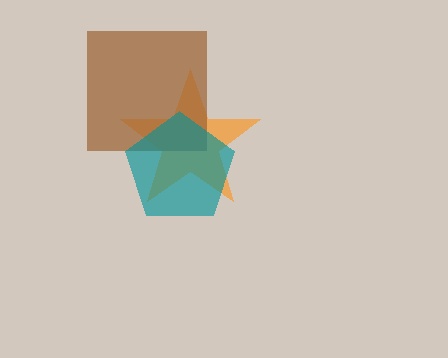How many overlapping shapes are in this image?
There are 3 overlapping shapes in the image.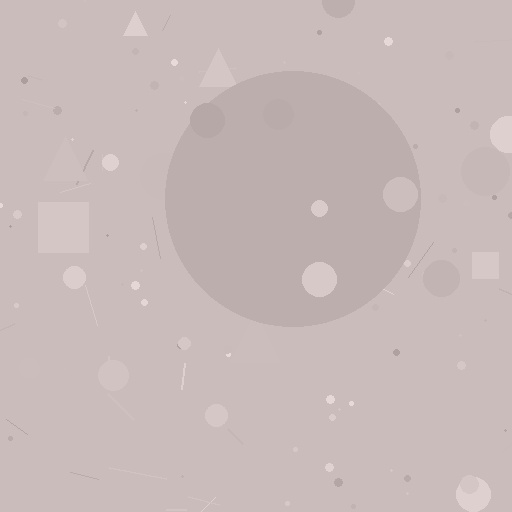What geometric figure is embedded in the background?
A circle is embedded in the background.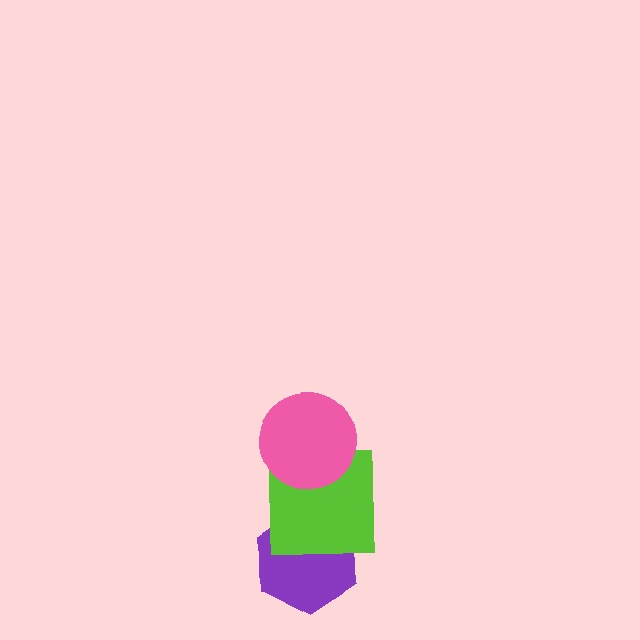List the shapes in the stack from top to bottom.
From top to bottom: the pink circle, the lime square, the purple hexagon.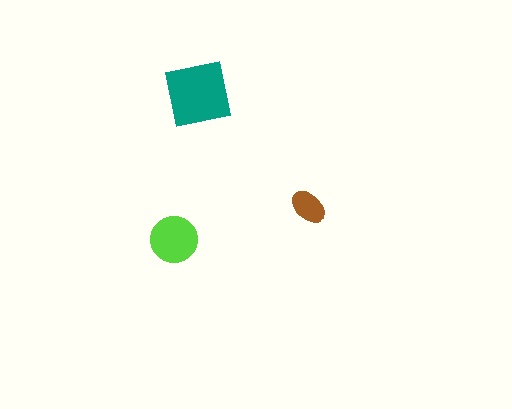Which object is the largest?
The teal square.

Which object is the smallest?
The brown ellipse.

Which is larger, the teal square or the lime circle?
The teal square.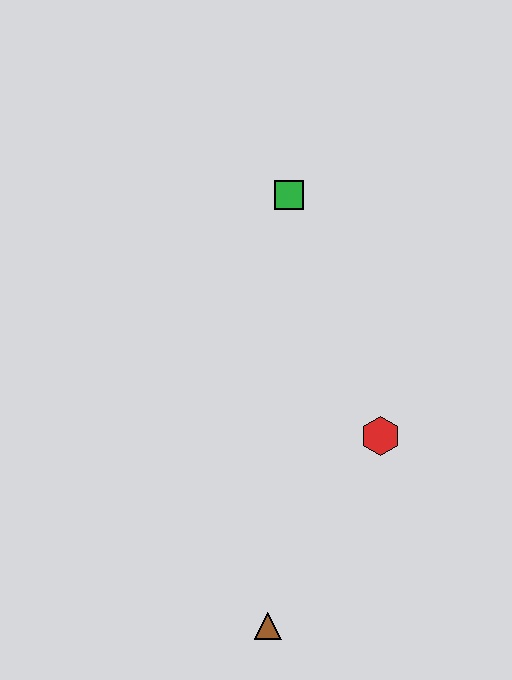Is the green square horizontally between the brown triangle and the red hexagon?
Yes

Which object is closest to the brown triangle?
The red hexagon is closest to the brown triangle.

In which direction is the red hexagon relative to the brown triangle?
The red hexagon is above the brown triangle.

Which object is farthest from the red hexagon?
The green square is farthest from the red hexagon.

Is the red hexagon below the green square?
Yes